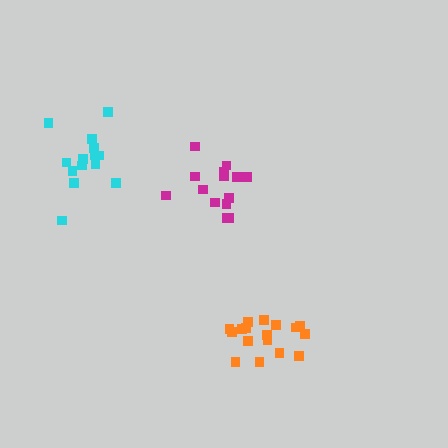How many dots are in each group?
Group 1: 17 dots, Group 2: 14 dots, Group 3: 15 dots (46 total).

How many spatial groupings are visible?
There are 3 spatial groupings.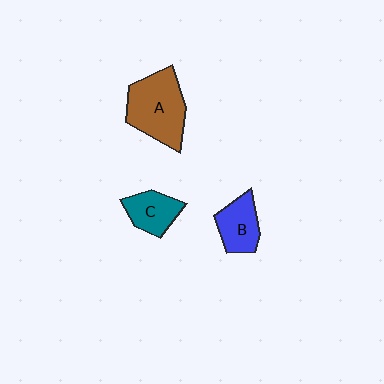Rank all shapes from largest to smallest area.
From largest to smallest: A (brown), B (blue), C (teal).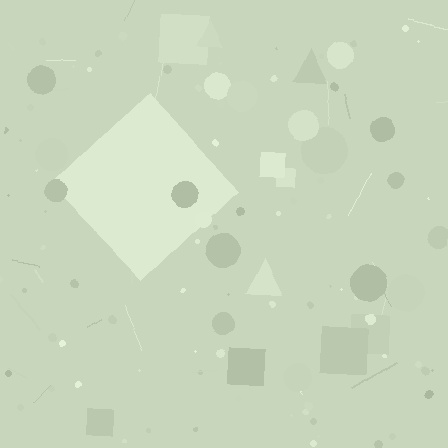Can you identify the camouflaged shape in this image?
The camouflaged shape is a diamond.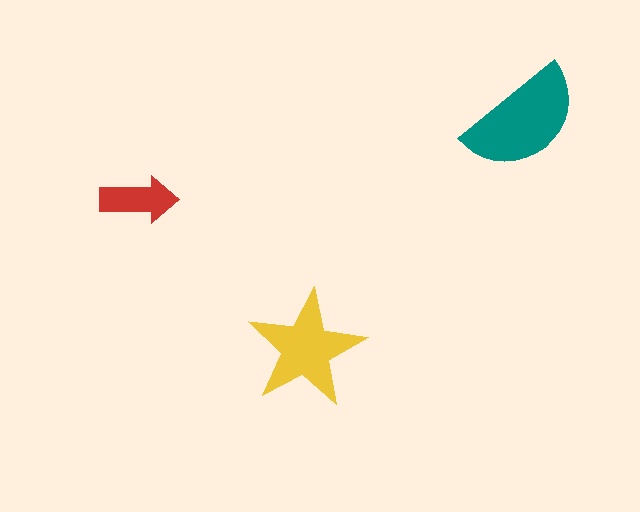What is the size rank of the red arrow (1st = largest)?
3rd.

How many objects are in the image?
There are 3 objects in the image.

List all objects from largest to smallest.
The teal semicircle, the yellow star, the red arrow.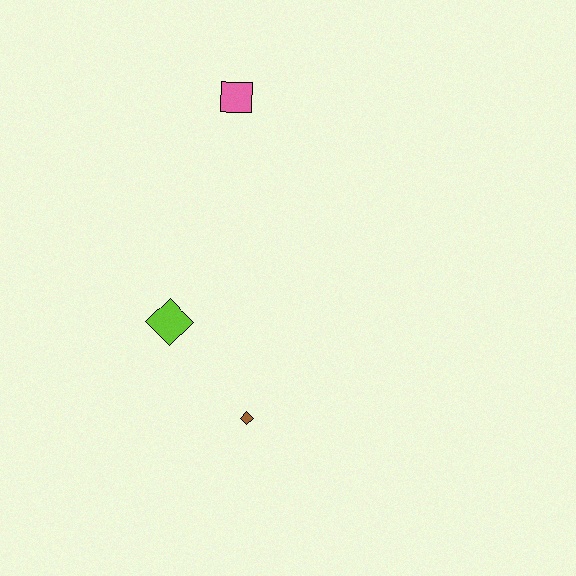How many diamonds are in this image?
There are 2 diamonds.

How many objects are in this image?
There are 3 objects.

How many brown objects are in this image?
There is 1 brown object.